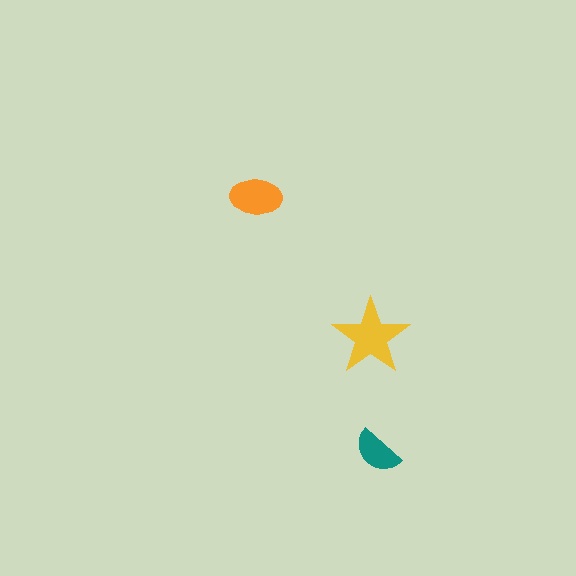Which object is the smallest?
The teal semicircle.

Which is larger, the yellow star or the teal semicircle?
The yellow star.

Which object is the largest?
The yellow star.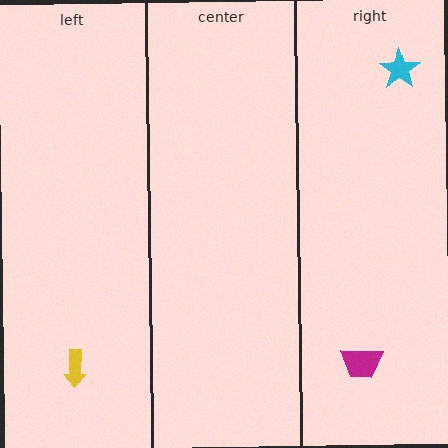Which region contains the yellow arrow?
The left region.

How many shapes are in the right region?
2.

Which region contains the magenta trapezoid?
The right region.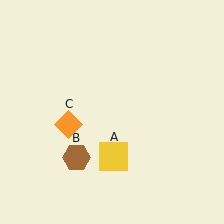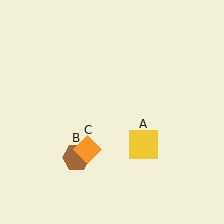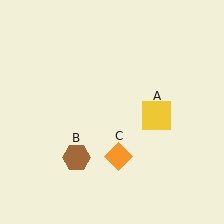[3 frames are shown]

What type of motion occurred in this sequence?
The yellow square (object A), orange diamond (object C) rotated counterclockwise around the center of the scene.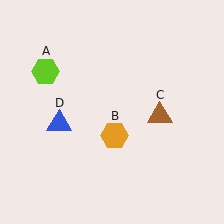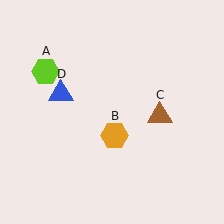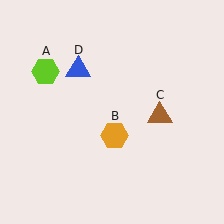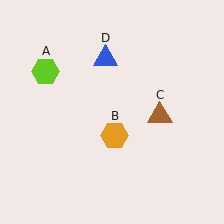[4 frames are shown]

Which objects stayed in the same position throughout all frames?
Lime hexagon (object A) and orange hexagon (object B) and brown triangle (object C) remained stationary.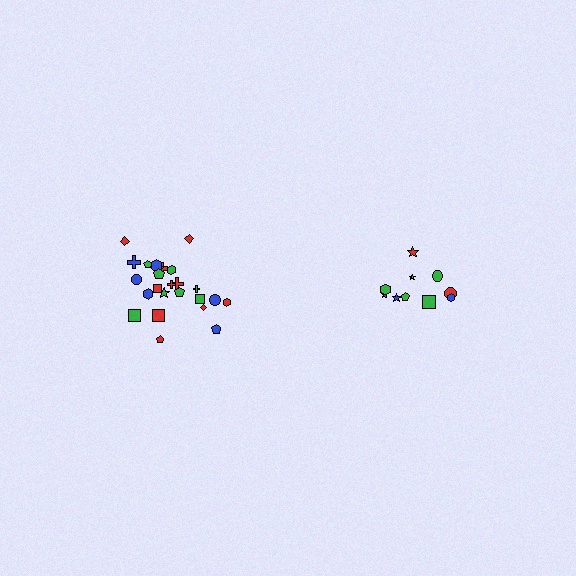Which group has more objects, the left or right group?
The left group.